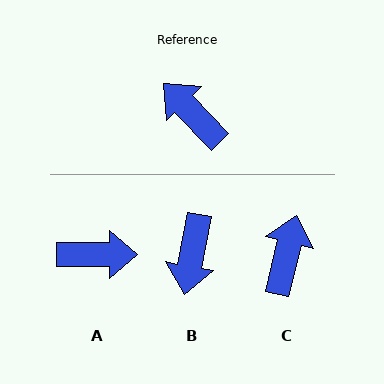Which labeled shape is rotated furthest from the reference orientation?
A, about 134 degrees away.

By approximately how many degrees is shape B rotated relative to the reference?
Approximately 125 degrees counter-clockwise.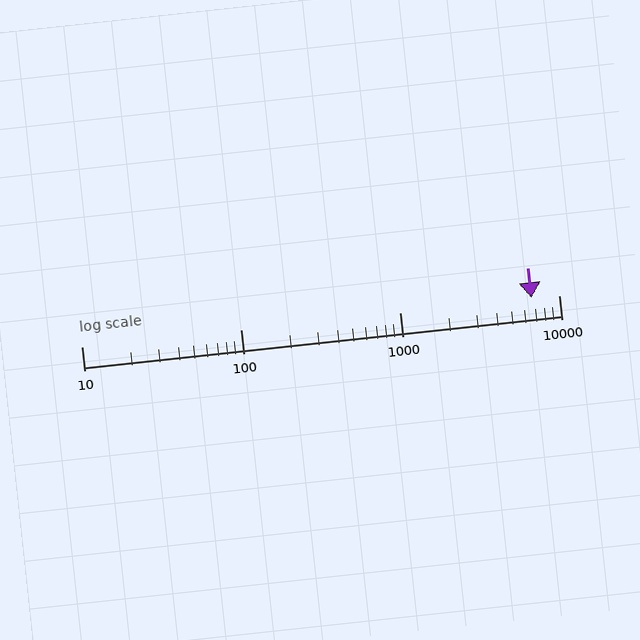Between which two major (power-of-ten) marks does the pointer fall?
The pointer is between 1000 and 10000.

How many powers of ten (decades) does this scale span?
The scale spans 3 decades, from 10 to 10000.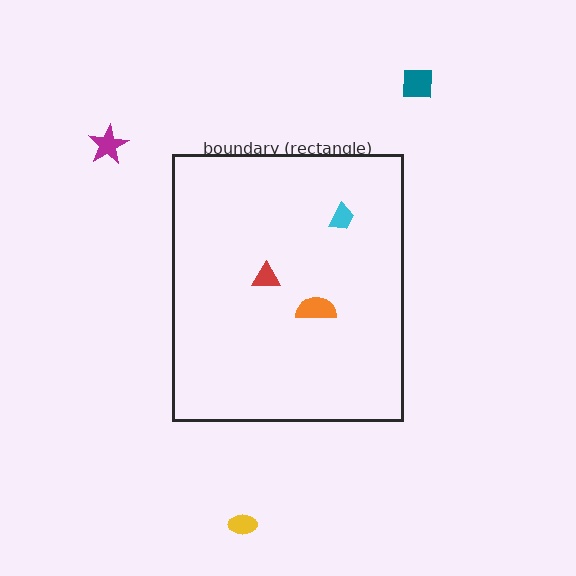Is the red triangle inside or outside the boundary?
Inside.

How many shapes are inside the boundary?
3 inside, 3 outside.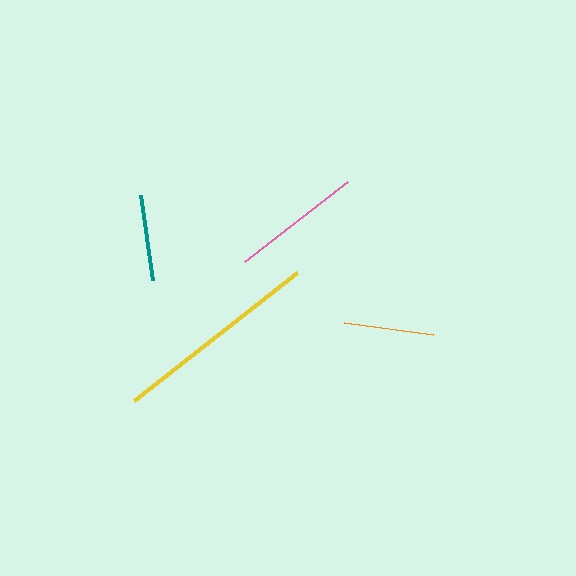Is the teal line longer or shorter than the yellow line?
The yellow line is longer than the teal line.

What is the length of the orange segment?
The orange segment is approximately 90 pixels long.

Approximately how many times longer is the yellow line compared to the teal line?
The yellow line is approximately 2.4 times the length of the teal line.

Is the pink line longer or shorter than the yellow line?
The yellow line is longer than the pink line.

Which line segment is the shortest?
The teal line is the shortest at approximately 86 pixels.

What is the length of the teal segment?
The teal segment is approximately 86 pixels long.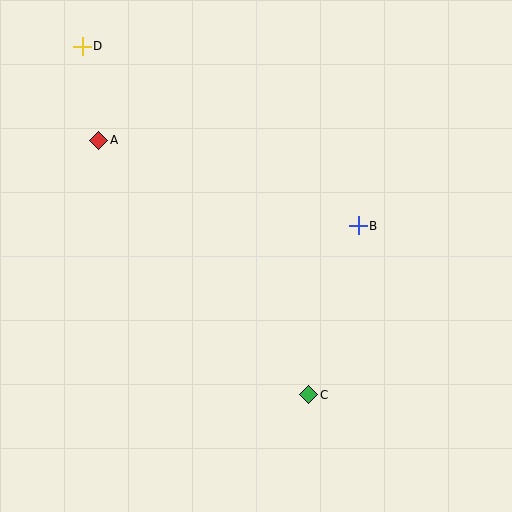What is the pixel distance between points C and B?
The distance between C and B is 176 pixels.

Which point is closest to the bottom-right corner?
Point C is closest to the bottom-right corner.